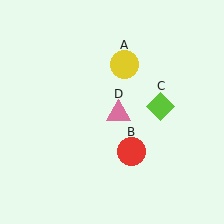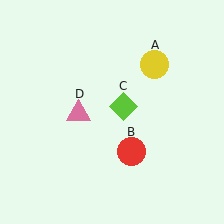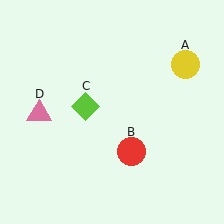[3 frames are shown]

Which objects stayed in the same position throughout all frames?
Red circle (object B) remained stationary.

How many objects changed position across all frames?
3 objects changed position: yellow circle (object A), lime diamond (object C), pink triangle (object D).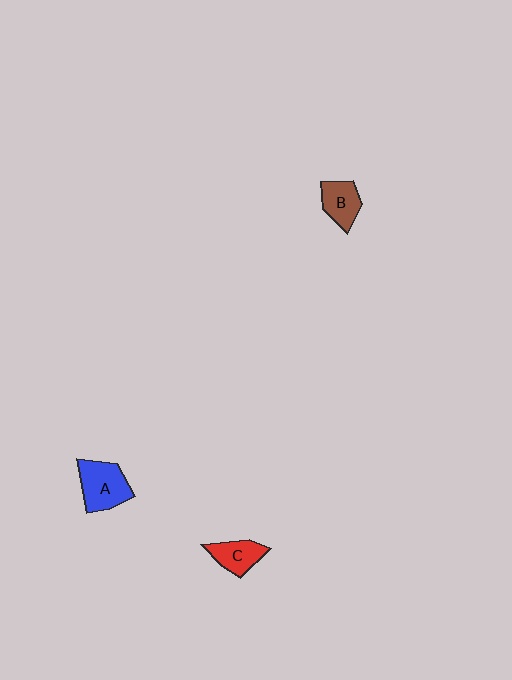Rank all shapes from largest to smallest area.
From largest to smallest: A (blue), B (brown), C (red).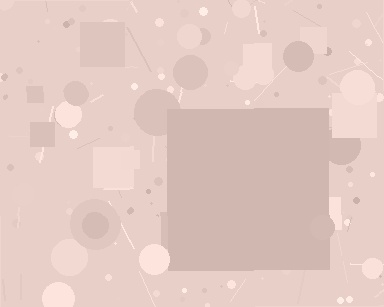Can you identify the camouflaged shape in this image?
The camouflaged shape is a square.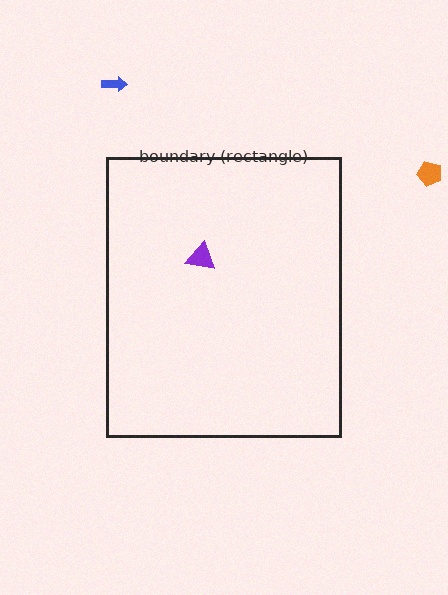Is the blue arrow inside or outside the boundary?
Outside.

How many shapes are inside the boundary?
1 inside, 2 outside.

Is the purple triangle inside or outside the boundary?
Inside.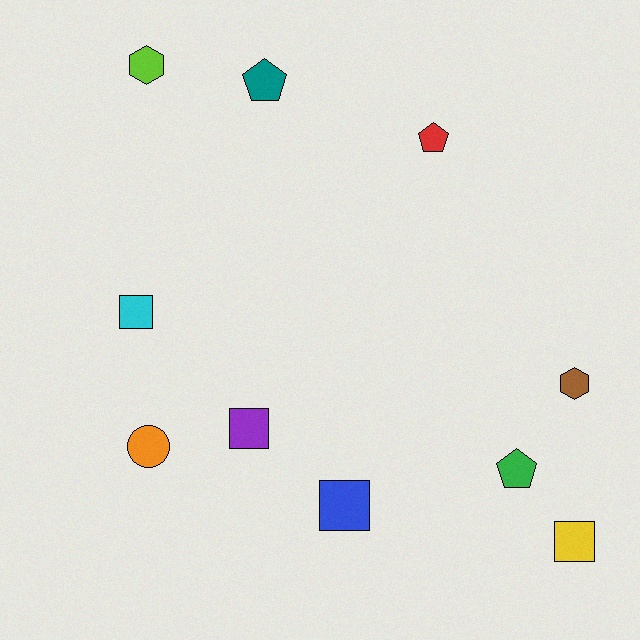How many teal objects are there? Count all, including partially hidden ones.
There is 1 teal object.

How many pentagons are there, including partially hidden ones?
There are 3 pentagons.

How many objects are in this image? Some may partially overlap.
There are 10 objects.